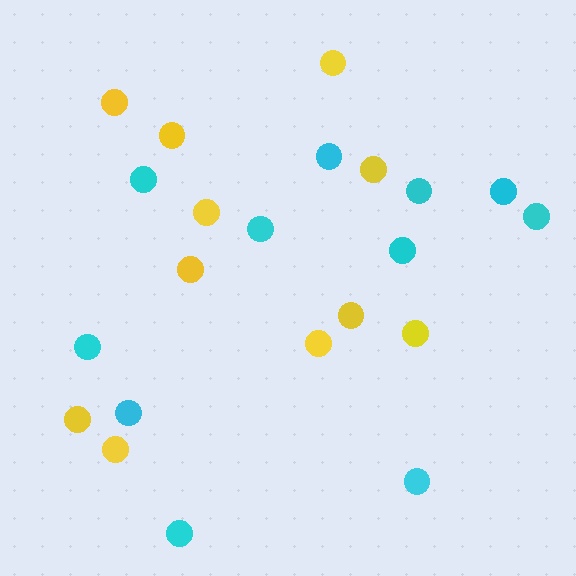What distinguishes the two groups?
There are 2 groups: one group of cyan circles (11) and one group of yellow circles (11).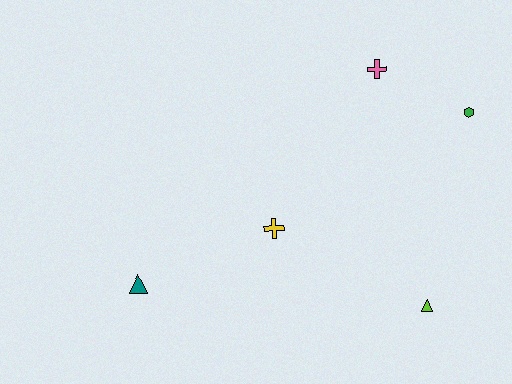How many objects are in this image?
There are 5 objects.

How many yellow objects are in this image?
There is 1 yellow object.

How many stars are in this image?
There are no stars.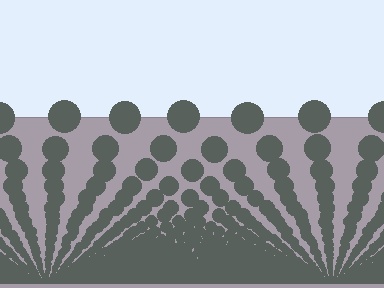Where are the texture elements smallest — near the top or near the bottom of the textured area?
Near the bottom.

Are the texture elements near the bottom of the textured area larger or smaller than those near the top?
Smaller. The gradient is inverted — elements near the bottom are smaller and denser.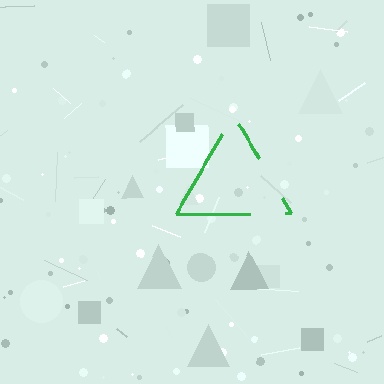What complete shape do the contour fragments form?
The contour fragments form a triangle.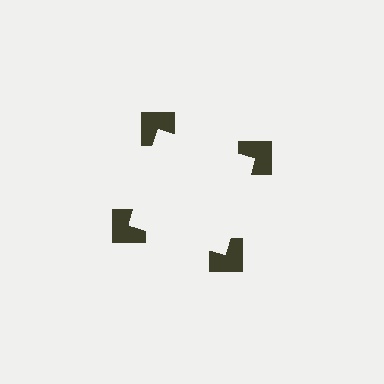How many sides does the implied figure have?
4 sides.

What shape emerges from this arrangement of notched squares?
An illusory square — its edges are inferred from the aligned wedge cuts in the notched squares, not physically drawn.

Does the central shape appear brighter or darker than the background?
It typically appears slightly brighter than the background, even though no actual brightness change is drawn.